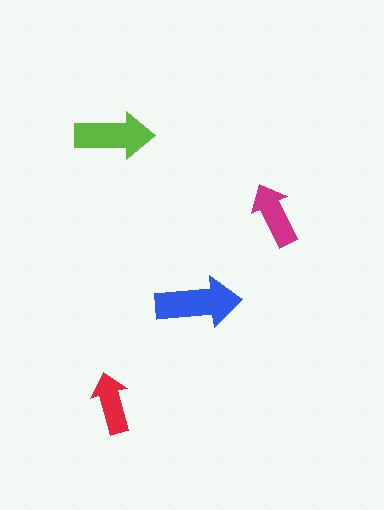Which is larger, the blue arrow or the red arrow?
The blue one.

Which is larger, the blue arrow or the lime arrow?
The blue one.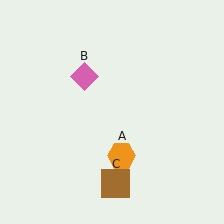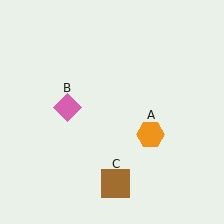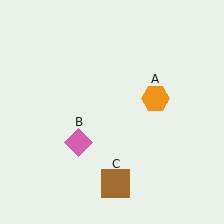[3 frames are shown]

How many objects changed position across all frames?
2 objects changed position: orange hexagon (object A), pink diamond (object B).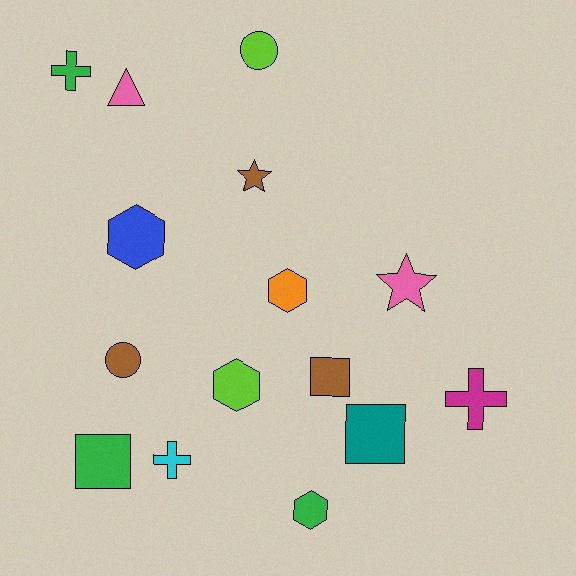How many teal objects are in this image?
There is 1 teal object.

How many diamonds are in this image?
There are no diamonds.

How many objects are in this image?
There are 15 objects.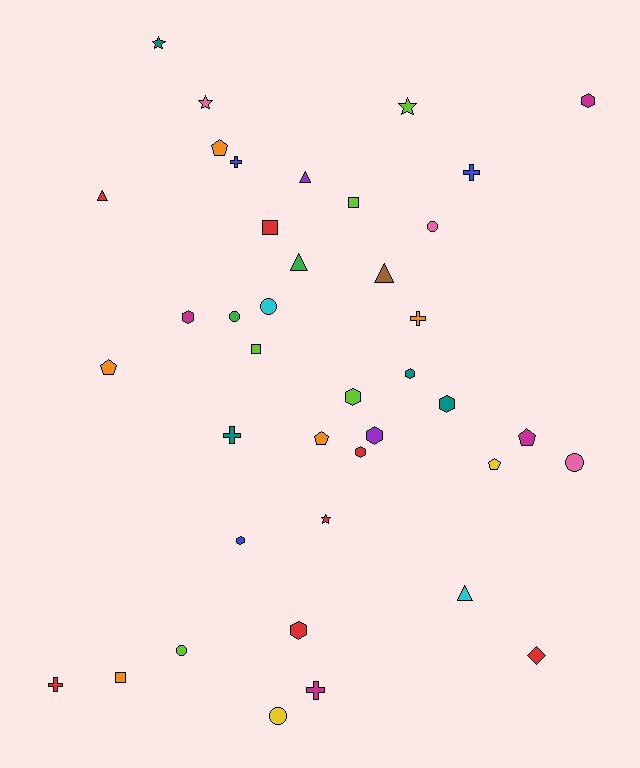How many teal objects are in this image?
There are 4 teal objects.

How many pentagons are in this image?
There are 5 pentagons.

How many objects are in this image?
There are 40 objects.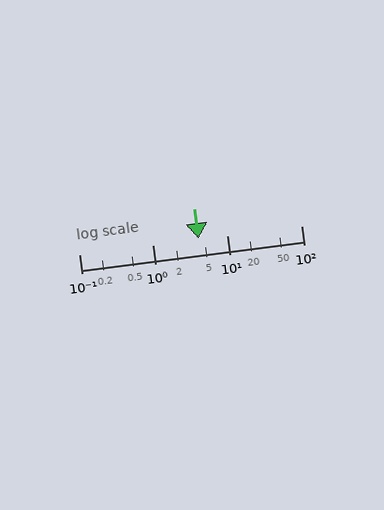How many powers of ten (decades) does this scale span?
The scale spans 3 decades, from 0.1 to 100.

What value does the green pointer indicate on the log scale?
The pointer indicates approximately 4.1.